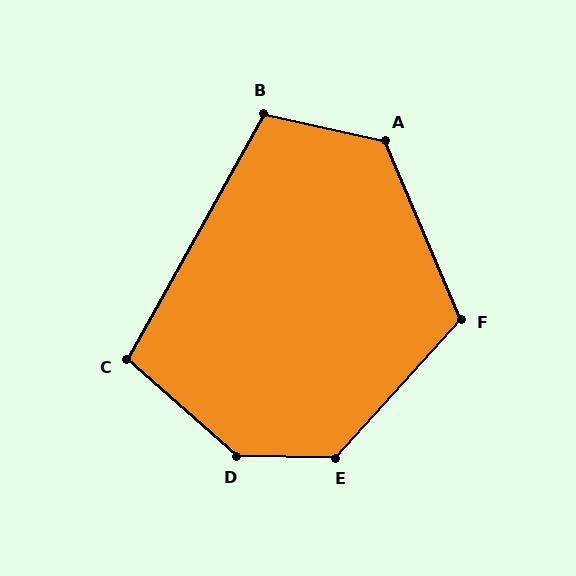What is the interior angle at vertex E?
Approximately 132 degrees (obtuse).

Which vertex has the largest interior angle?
D, at approximately 139 degrees.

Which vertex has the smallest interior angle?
C, at approximately 102 degrees.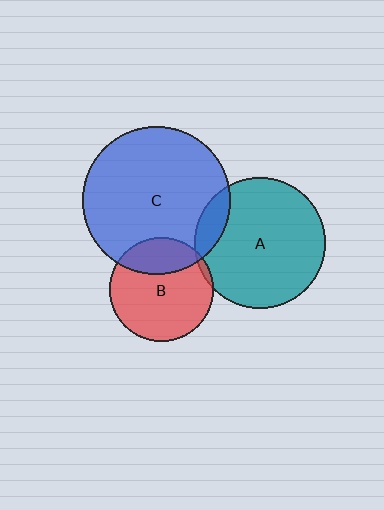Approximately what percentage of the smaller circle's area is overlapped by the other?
Approximately 10%.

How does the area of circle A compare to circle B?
Approximately 1.6 times.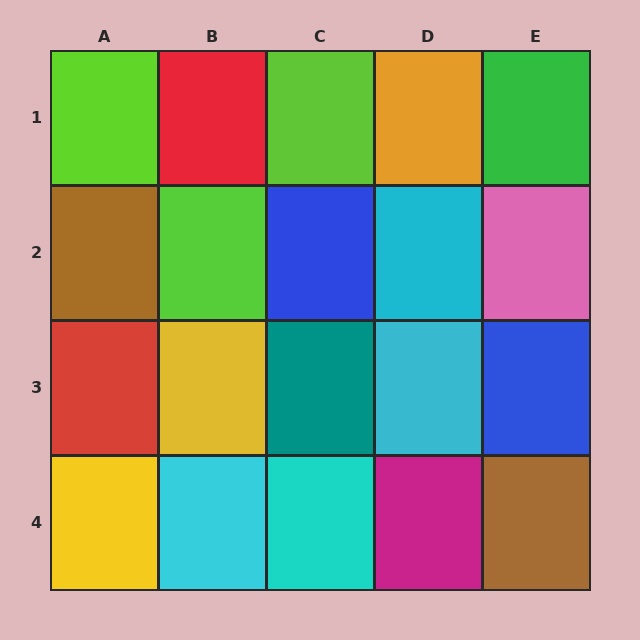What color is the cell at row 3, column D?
Cyan.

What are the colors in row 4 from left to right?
Yellow, cyan, cyan, magenta, brown.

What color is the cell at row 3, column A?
Red.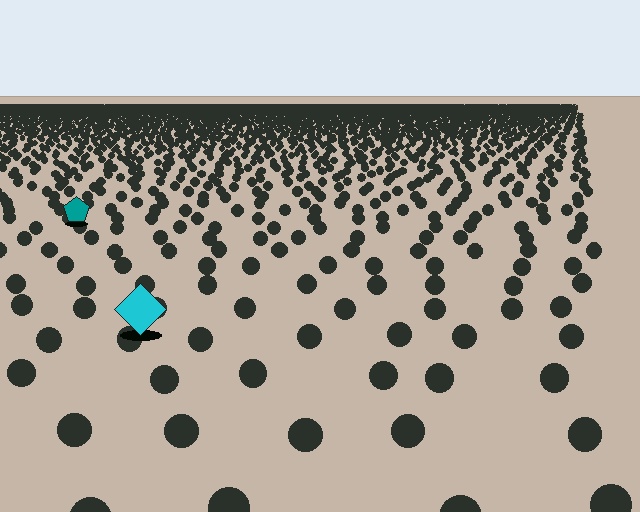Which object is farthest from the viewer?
The teal pentagon is farthest from the viewer. It appears smaller and the ground texture around it is denser.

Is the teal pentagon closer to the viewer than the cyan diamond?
No. The cyan diamond is closer — you can tell from the texture gradient: the ground texture is coarser near it.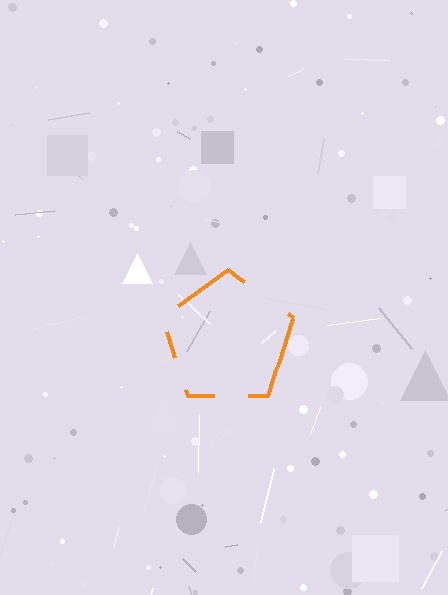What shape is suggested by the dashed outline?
The dashed outline suggests a pentagon.